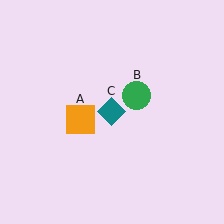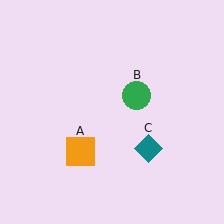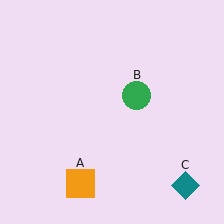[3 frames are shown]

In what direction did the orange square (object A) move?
The orange square (object A) moved down.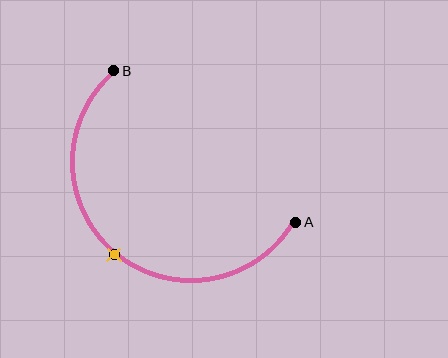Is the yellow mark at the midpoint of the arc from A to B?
Yes. The yellow mark lies on the arc at equal arc-length from both A and B — it is the arc midpoint.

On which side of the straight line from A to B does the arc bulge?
The arc bulges below and to the left of the straight line connecting A and B.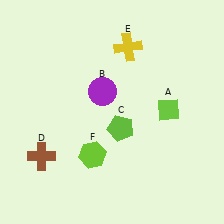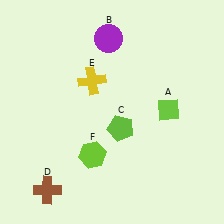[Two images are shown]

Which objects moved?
The objects that moved are: the purple circle (B), the brown cross (D), the yellow cross (E).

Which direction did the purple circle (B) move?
The purple circle (B) moved up.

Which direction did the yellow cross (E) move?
The yellow cross (E) moved left.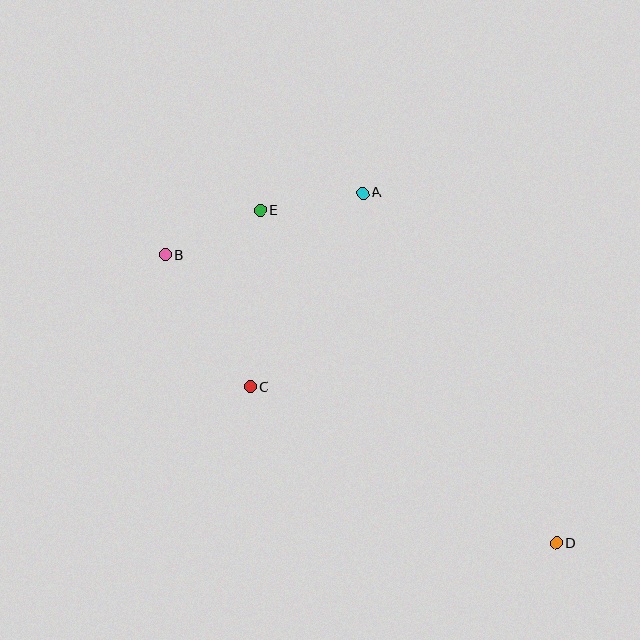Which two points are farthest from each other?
Points B and D are farthest from each other.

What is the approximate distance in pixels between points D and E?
The distance between D and E is approximately 446 pixels.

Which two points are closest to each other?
Points A and E are closest to each other.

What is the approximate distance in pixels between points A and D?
The distance between A and D is approximately 401 pixels.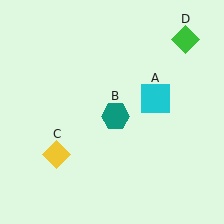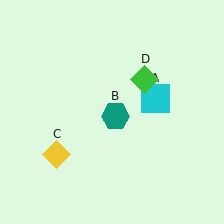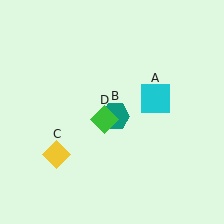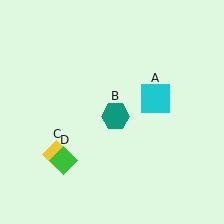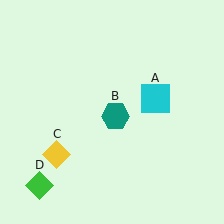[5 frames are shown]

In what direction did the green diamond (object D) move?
The green diamond (object D) moved down and to the left.